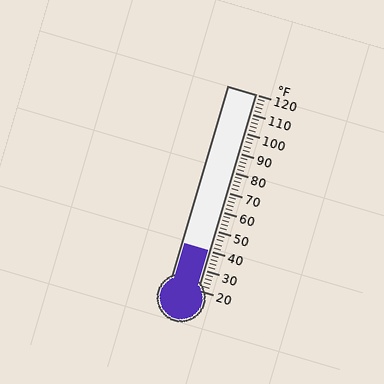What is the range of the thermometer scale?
The thermometer scale ranges from 20°F to 120°F.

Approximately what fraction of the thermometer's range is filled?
The thermometer is filled to approximately 20% of its range.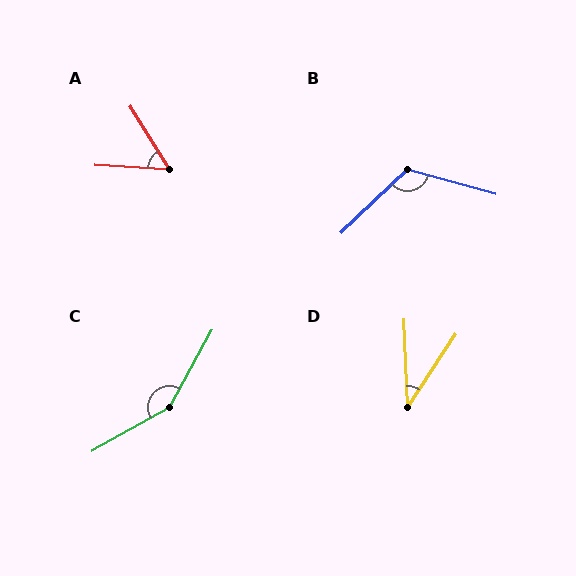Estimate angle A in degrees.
Approximately 54 degrees.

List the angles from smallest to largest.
D (36°), A (54°), B (121°), C (148°).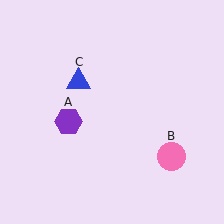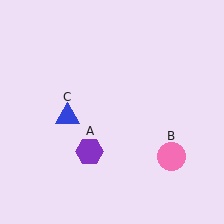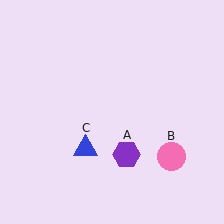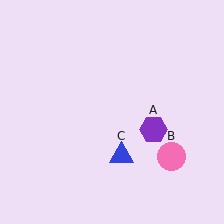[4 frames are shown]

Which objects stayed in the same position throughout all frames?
Pink circle (object B) remained stationary.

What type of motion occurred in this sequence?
The purple hexagon (object A), blue triangle (object C) rotated counterclockwise around the center of the scene.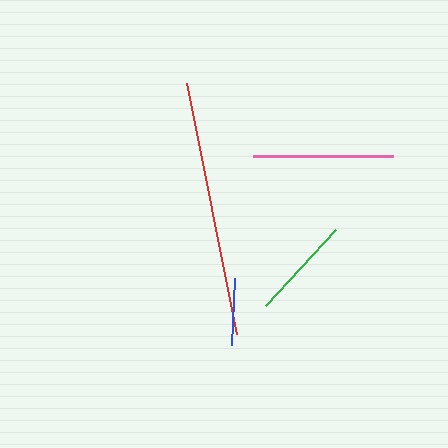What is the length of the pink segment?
The pink segment is approximately 140 pixels long.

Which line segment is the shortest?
The blue line is the shortest at approximately 68 pixels.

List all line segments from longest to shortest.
From longest to shortest: red, pink, green, blue.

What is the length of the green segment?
The green segment is approximately 104 pixels long.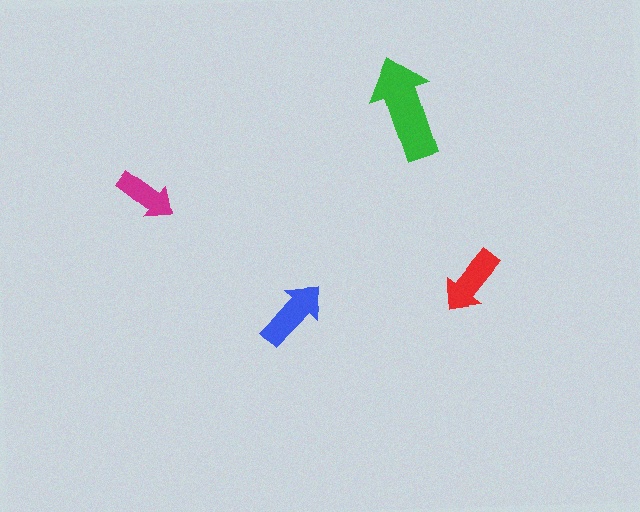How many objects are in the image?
There are 4 objects in the image.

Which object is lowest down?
The blue arrow is bottommost.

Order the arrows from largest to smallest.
the green one, the blue one, the red one, the magenta one.